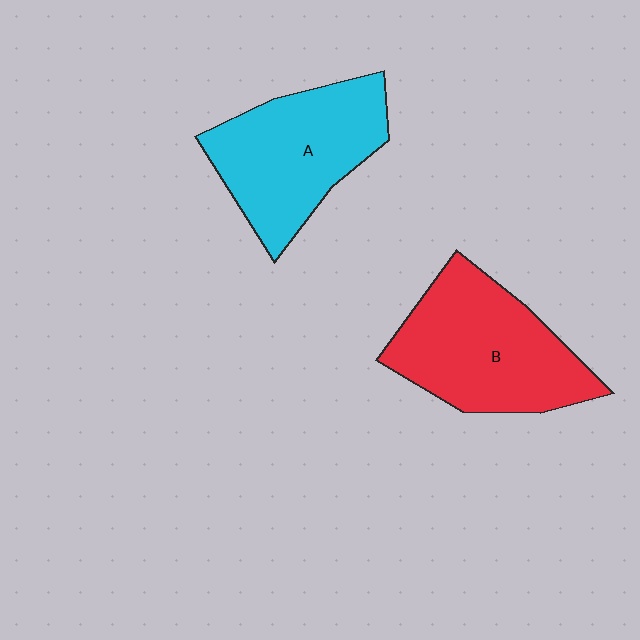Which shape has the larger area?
Shape B (red).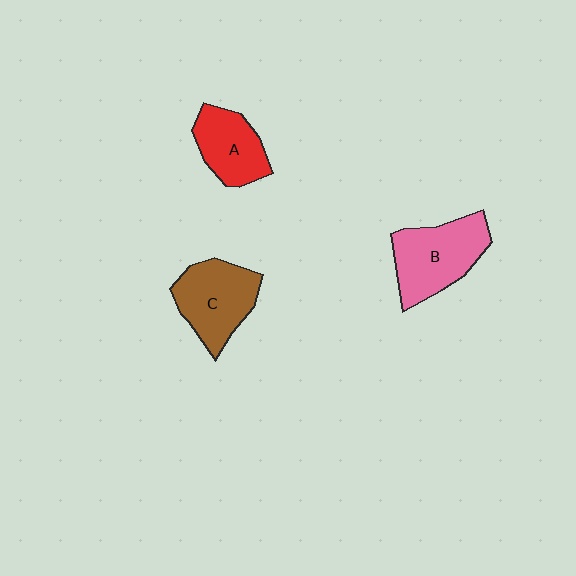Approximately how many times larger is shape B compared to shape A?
Approximately 1.4 times.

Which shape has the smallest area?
Shape A (red).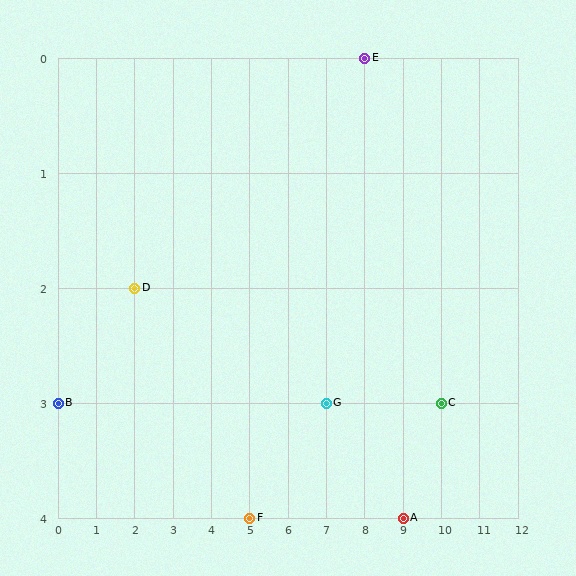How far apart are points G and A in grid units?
Points G and A are 2 columns and 1 row apart (about 2.2 grid units diagonally).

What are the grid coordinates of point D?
Point D is at grid coordinates (2, 2).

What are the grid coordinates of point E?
Point E is at grid coordinates (8, 0).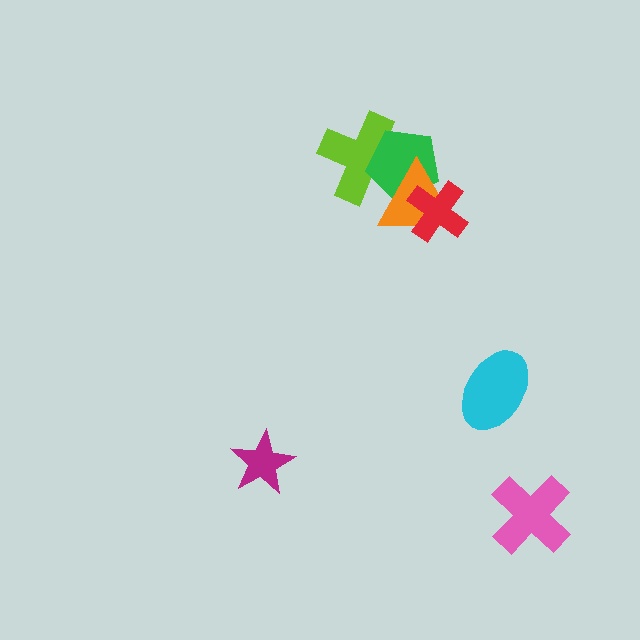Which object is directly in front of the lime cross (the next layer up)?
The green pentagon is directly in front of the lime cross.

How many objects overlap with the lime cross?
2 objects overlap with the lime cross.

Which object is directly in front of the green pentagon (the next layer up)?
The orange triangle is directly in front of the green pentagon.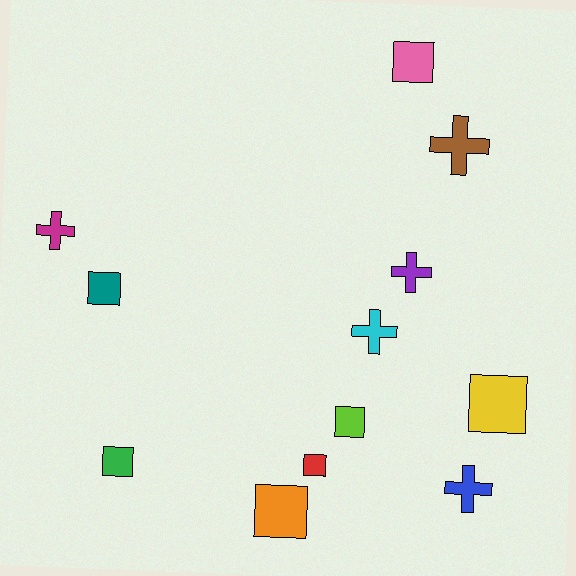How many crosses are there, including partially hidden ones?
There are 5 crosses.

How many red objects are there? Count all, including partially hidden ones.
There is 1 red object.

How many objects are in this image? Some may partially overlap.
There are 12 objects.